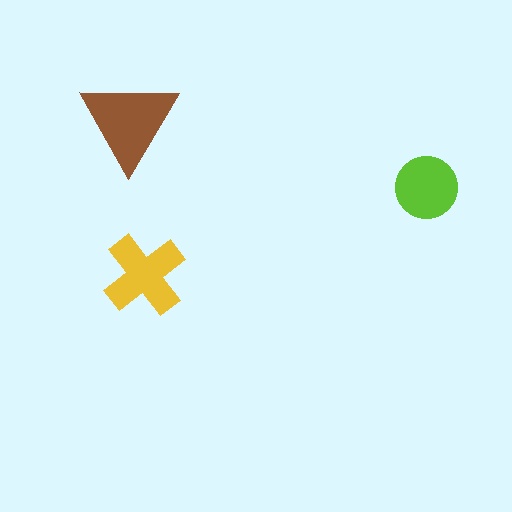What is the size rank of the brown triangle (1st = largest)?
1st.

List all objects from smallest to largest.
The lime circle, the yellow cross, the brown triangle.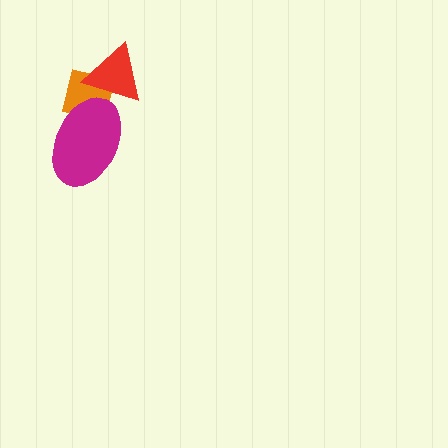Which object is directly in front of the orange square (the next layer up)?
The red triangle is directly in front of the orange square.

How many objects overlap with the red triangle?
2 objects overlap with the red triangle.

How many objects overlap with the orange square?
2 objects overlap with the orange square.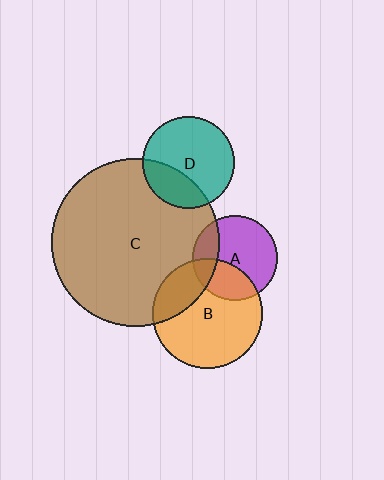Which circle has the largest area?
Circle C (brown).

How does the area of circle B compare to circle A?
Approximately 1.7 times.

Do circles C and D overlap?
Yes.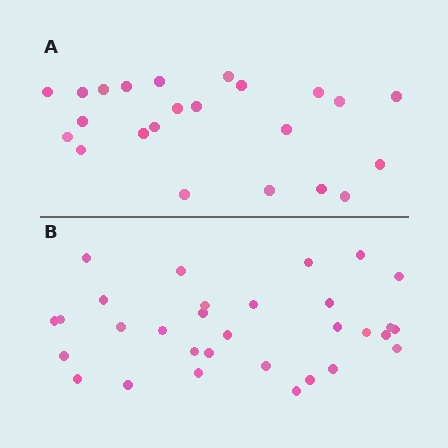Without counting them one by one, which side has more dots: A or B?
Region B (the bottom region) has more dots.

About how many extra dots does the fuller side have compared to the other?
Region B has roughly 8 or so more dots than region A.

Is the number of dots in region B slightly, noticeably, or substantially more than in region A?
Region B has noticeably more, but not dramatically so. The ratio is roughly 1.3 to 1.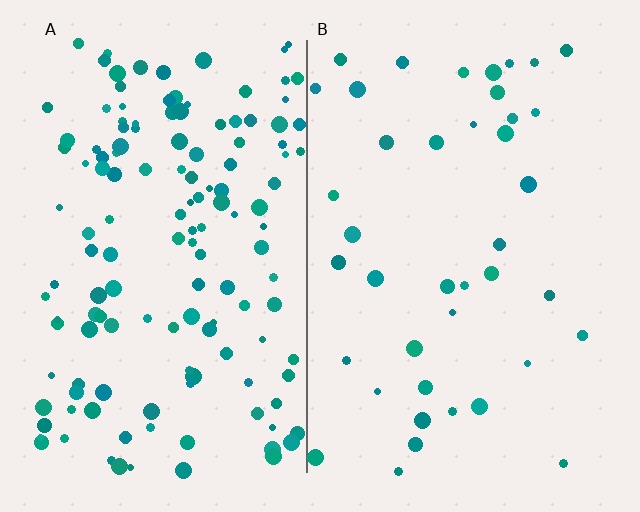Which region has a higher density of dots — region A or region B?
A (the left).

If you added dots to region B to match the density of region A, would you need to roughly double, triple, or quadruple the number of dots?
Approximately quadruple.